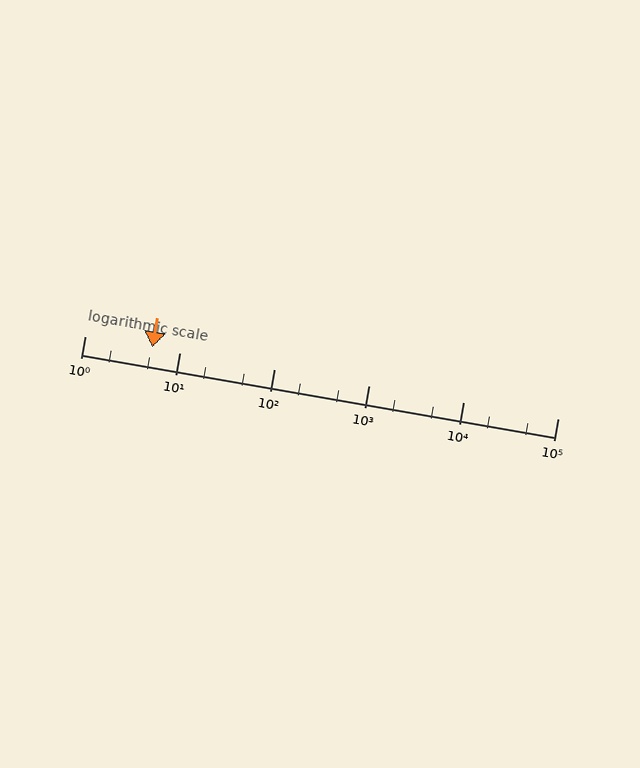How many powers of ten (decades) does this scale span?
The scale spans 5 decades, from 1 to 100000.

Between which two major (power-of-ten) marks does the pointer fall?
The pointer is between 1 and 10.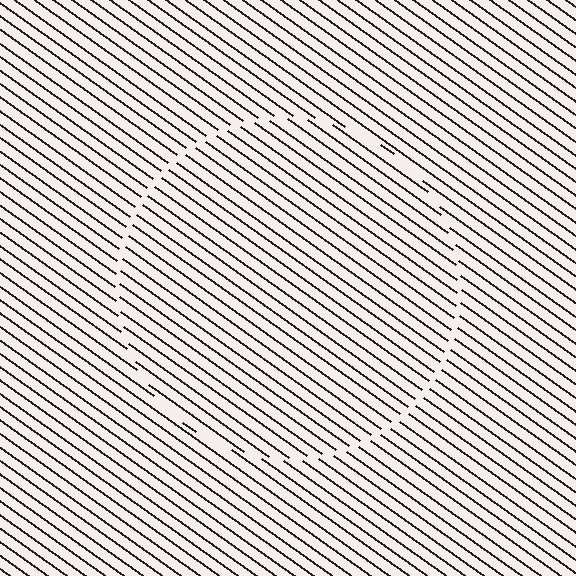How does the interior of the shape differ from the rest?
The interior of the shape contains the same grating, shifted by half a period — the contour is defined by the phase discontinuity where line-ends from the inner and outer gratings abut.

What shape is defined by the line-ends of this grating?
An illusory circle. The interior of the shape contains the same grating, shifted by half a period — the contour is defined by the phase discontinuity where line-ends from the inner and outer gratings abut.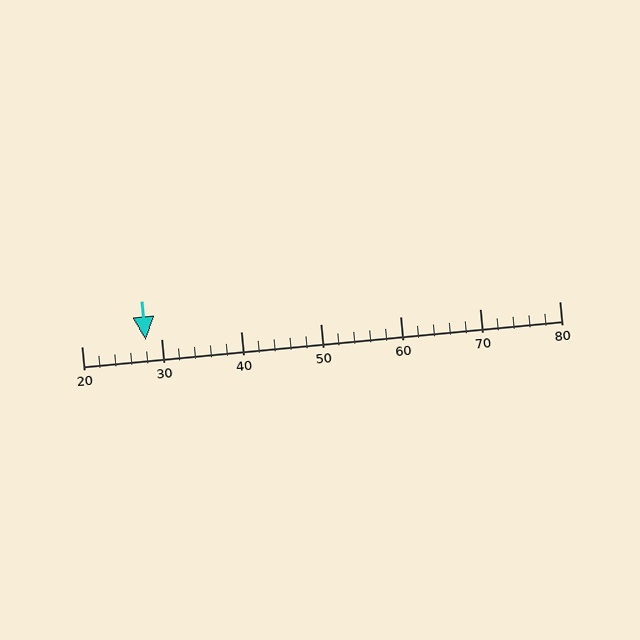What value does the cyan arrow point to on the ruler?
The cyan arrow points to approximately 28.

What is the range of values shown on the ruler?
The ruler shows values from 20 to 80.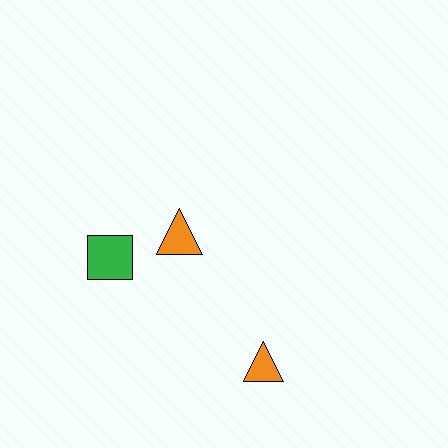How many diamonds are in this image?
There are no diamonds.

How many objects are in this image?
There are 3 objects.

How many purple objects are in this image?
There are no purple objects.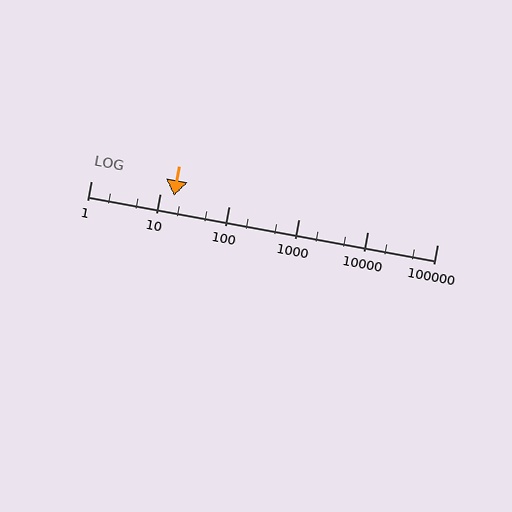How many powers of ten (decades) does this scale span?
The scale spans 5 decades, from 1 to 100000.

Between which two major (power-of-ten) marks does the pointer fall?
The pointer is between 10 and 100.